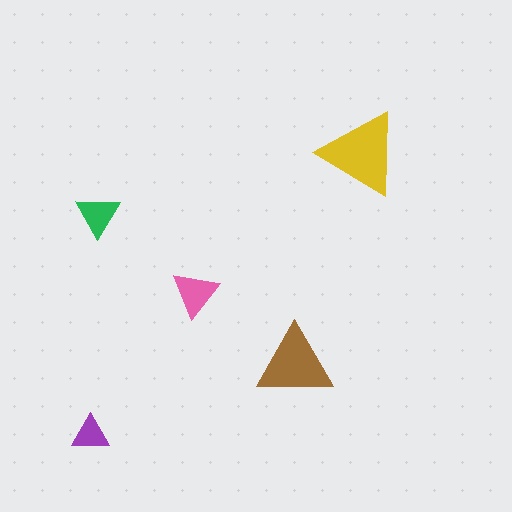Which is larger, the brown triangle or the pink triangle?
The brown one.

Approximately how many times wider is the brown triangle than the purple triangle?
About 2 times wider.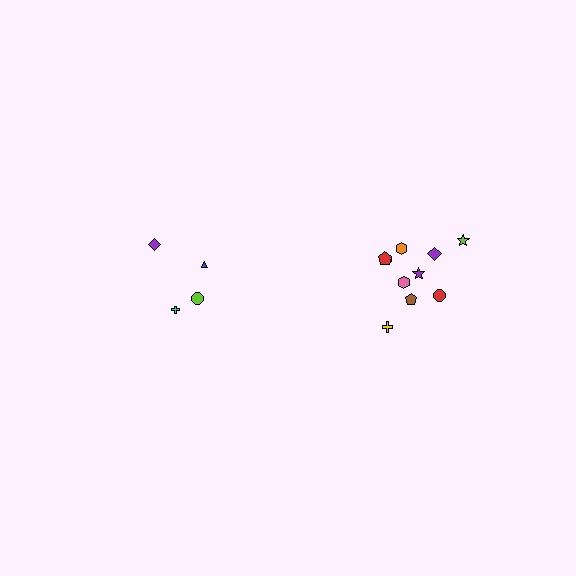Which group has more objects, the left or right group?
The right group.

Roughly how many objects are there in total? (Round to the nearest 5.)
Roughly 15 objects in total.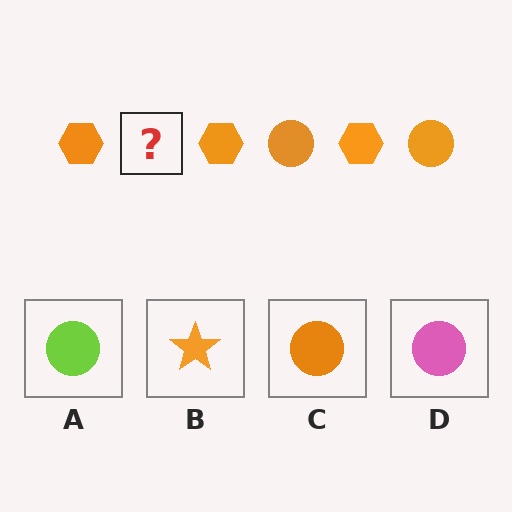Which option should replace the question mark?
Option C.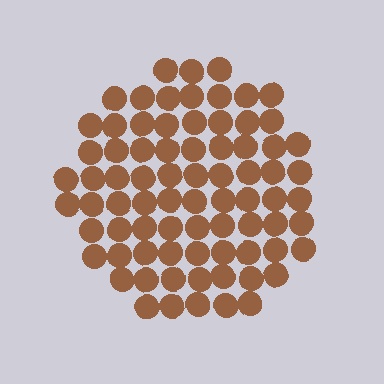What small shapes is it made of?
It is made of small circles.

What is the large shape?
The large shape is a circle.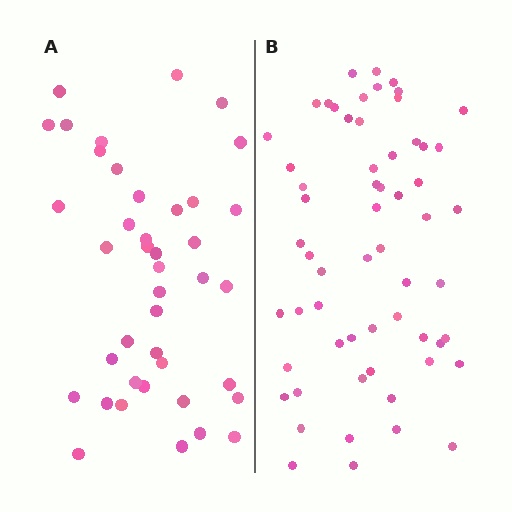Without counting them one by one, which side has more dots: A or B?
Region B (the right region) has more dots.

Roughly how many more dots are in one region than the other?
Region B has approximately 20 more dots than region A.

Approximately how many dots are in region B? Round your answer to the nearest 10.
About 60 dots.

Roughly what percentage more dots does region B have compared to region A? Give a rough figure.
About 45% more.